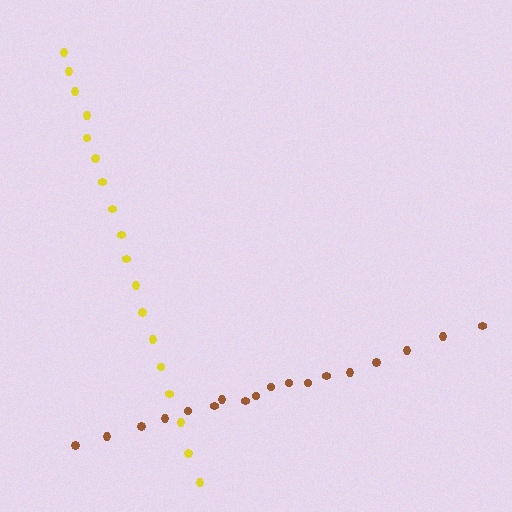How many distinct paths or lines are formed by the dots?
There are 2 distinct paths.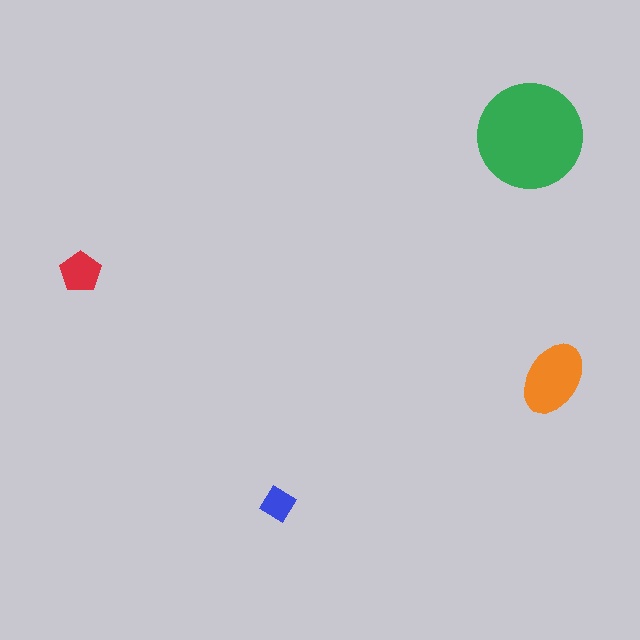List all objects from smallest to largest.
The blue diamond, the red pentagon, the orange ellipse, the green circle.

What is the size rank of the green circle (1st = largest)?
1st.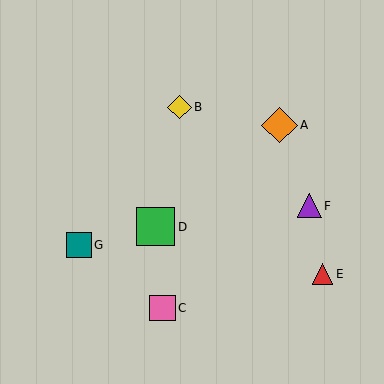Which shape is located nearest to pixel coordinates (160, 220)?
The green square (labeled D) at (156, 227) is nearest to that location.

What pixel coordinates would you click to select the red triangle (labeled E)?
Click at (323, 274) to select the red triangle E.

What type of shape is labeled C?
Shape C is a pink square.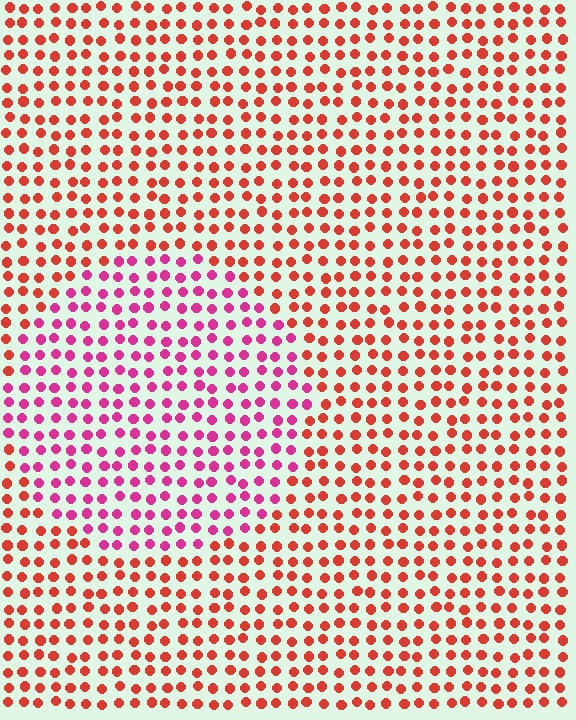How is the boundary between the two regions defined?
The boundary is defined purely by a slight shift in hue (about 40 degrees). Spacing, size, and orientation are identical on both sides.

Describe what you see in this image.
The image is filled with small red elements in a uniform arrangement. A circle-shaped region is visible where the elements are tinted to a slightly different hue, forming a subtle color boundary.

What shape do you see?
I see a circle.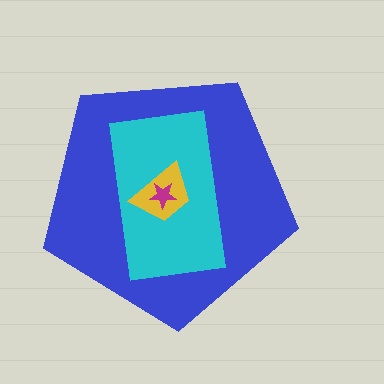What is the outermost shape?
The blue pentagon.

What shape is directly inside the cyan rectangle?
The yellow trapezoid.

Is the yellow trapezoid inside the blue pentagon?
Yes.